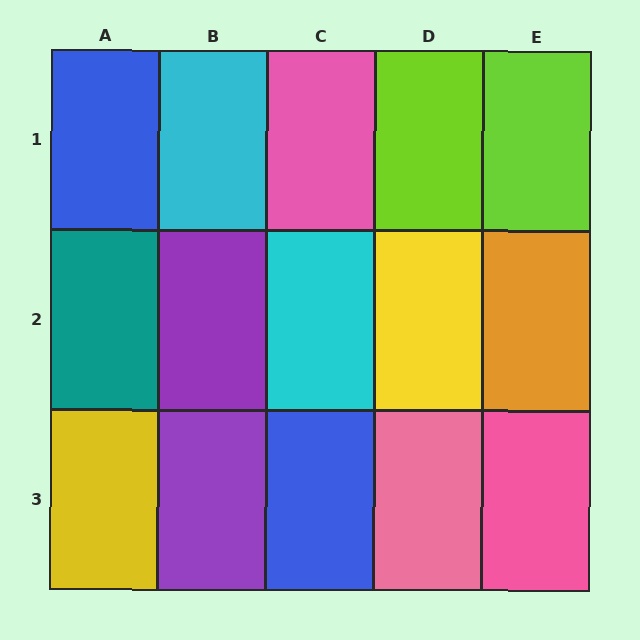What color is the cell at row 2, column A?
Teal.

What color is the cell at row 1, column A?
Blue.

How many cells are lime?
2 cells are lime.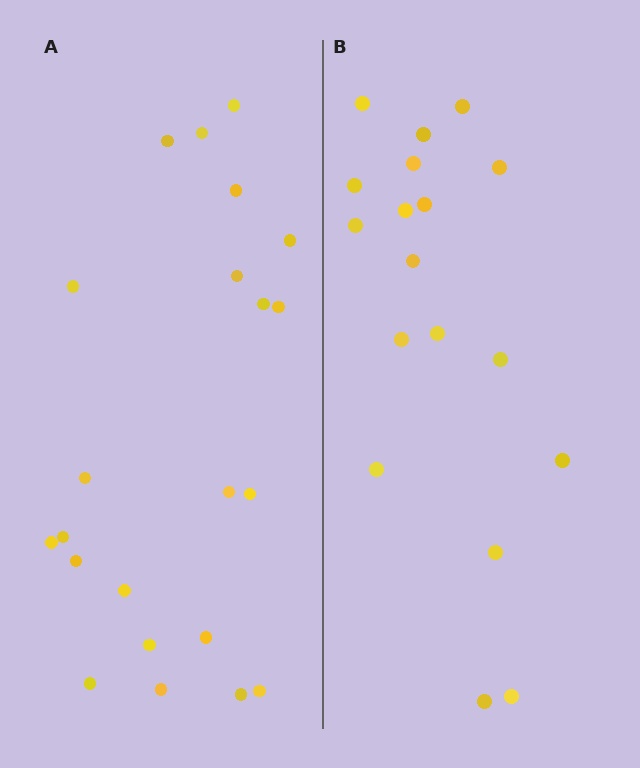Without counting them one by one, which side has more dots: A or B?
Region A (the left region) has more dots.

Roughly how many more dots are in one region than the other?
Region A has about 4 more dots than region B.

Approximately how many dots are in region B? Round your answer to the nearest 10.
About 20 dots. (The exact count is 18, which rounds to 20.)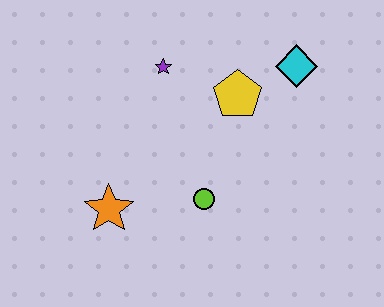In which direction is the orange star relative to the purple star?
The orange star is below the purple star.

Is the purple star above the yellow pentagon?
Yes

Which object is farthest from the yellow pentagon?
The orange star is farthest from the yellow pentagon.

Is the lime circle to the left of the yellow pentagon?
Yes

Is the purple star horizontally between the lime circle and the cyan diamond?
No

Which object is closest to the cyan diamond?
The yellow pentagon is closest to the cyan diamond.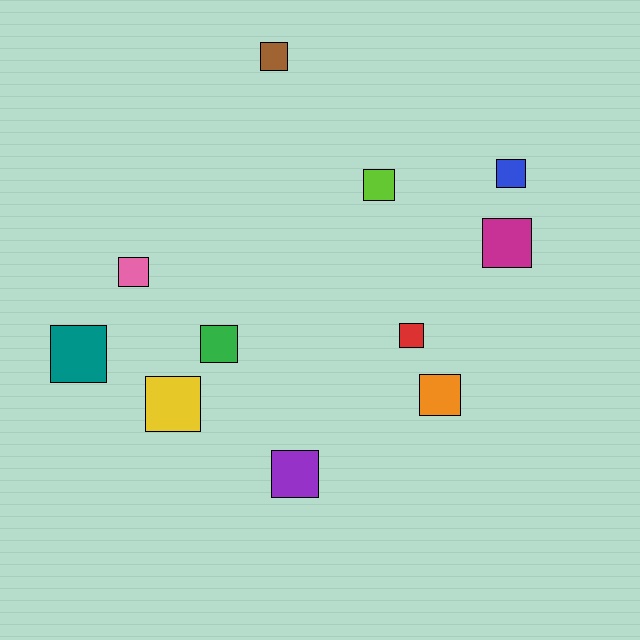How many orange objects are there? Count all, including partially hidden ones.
There is 1 orange object.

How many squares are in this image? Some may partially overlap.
There are 11 squares.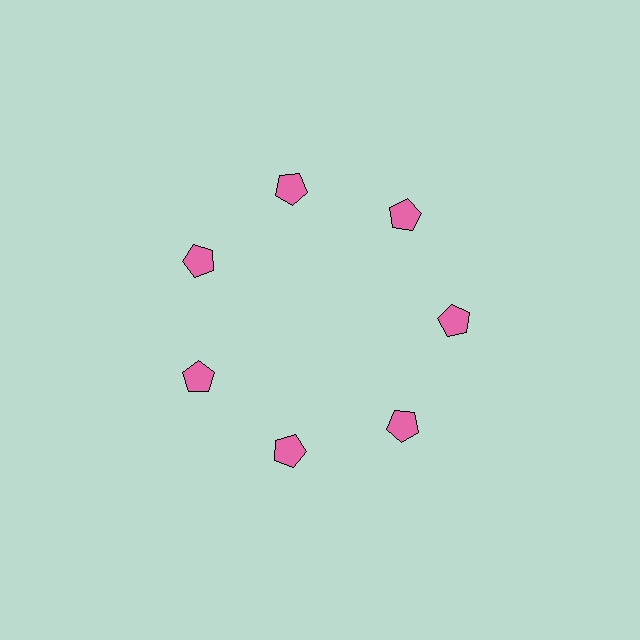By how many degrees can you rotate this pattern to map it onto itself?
The pattern maps onto itself every 51 degrees of rotation.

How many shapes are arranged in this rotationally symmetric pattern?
There are 7 shapes, arranged in 7 groups of 1.